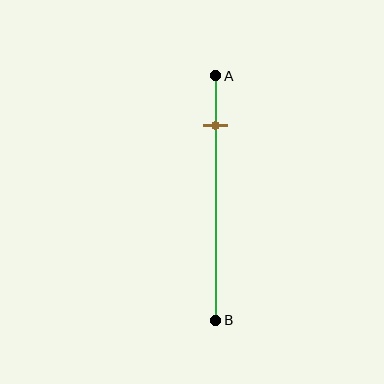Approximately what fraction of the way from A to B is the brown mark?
The brown mark is approximately 20% of the way from A to B.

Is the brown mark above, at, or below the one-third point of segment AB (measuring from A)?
The brown mark is above the one-third point of segment AB.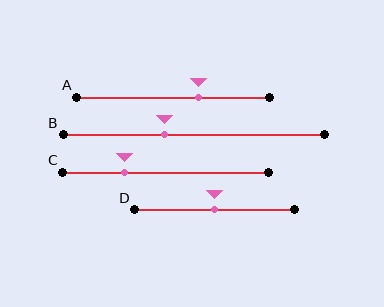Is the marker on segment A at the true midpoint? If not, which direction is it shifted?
No, the marker on segment A is shifted to the right by about 13% of the segment length.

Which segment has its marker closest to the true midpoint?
Segment D has its marker closest to the true midpoint.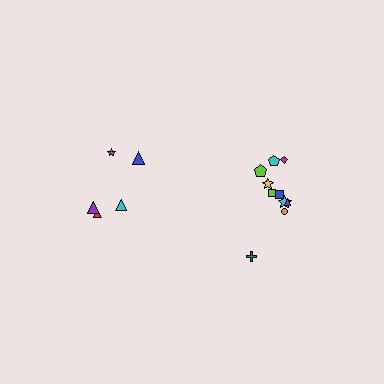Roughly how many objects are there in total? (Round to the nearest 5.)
Roughly 15 objects in total.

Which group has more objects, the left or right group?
The right group.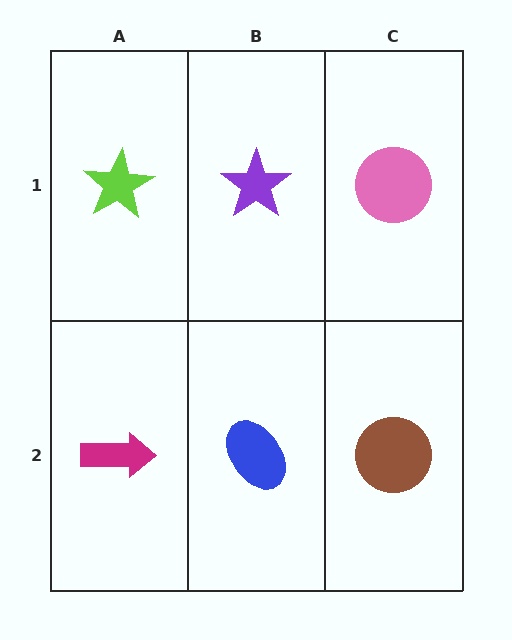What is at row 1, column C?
A pink circle.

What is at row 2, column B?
A blue ellipse.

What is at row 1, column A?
A lime star.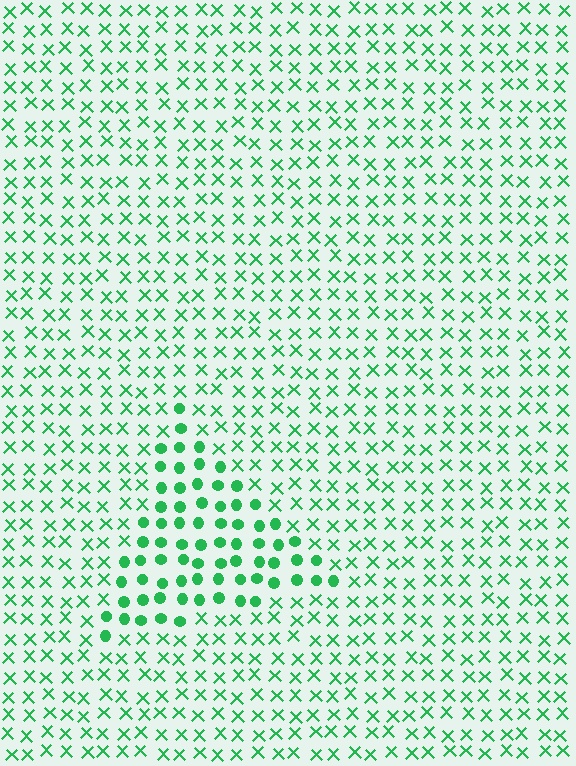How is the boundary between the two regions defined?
The boundary is defined by a change in element shape: circles inside vs. X marks outside. All elements share the same color and spacing.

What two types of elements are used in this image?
The image uses circles inside the triangle region and X marks outside it.